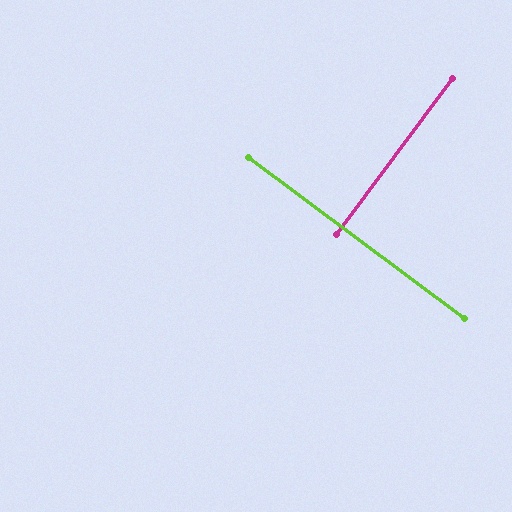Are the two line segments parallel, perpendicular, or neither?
Perpendicular — they meet at approximately 90°.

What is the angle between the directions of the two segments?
Approximately 90 degrees.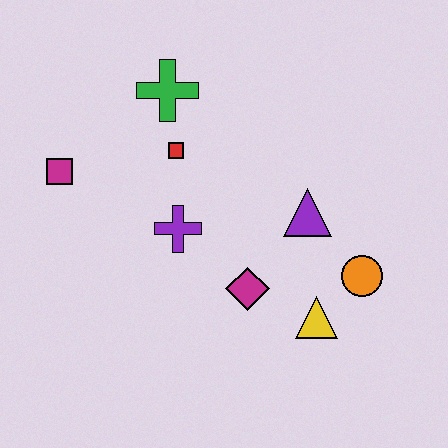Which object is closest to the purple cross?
The red square is closest to the purple cross.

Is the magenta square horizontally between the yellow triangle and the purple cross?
No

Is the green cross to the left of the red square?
Yes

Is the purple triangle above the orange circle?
Yes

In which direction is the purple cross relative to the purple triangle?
The purple cross is to the left of the purple triangle.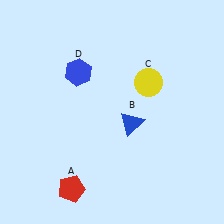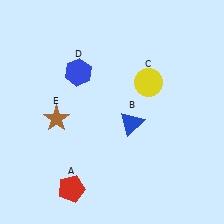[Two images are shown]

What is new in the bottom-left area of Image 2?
A brown star (E) was added in the bottom-left area of Image 2.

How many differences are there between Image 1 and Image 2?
There is 1 difference between the two images.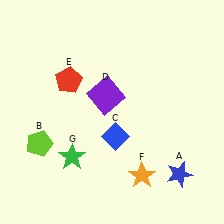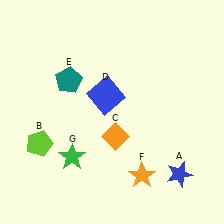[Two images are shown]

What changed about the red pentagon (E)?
In Image 1, E is red. In Image 2, it changed to teal.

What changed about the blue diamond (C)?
In Image 1, C is blue. In Image 2, it changed to orange.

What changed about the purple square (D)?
In Image 1, D is purple. In Image 2, it changed to blue.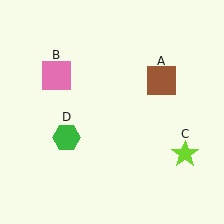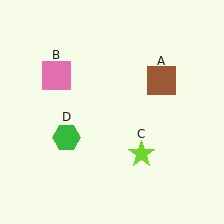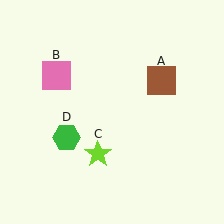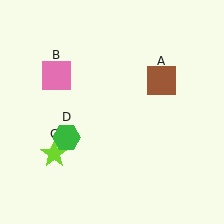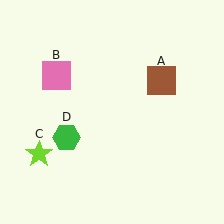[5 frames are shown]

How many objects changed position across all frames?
1 object changed position: lime star (object C).